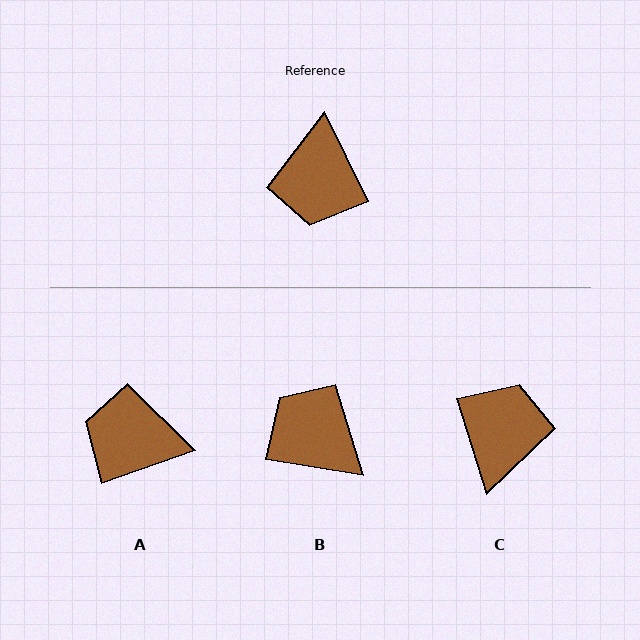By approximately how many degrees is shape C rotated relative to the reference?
Approximately 171 degrees counter-clockwise.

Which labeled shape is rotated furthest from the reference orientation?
C, about 171 degrees away.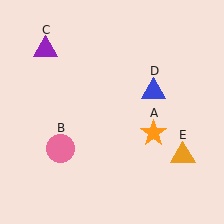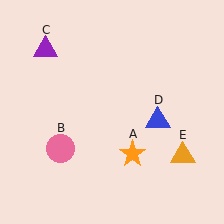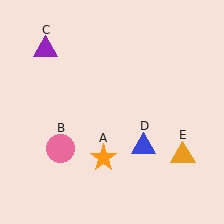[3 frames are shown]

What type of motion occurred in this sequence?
The orange star (object A), blue triangle (object D) rotated clockwise around the center of the scene.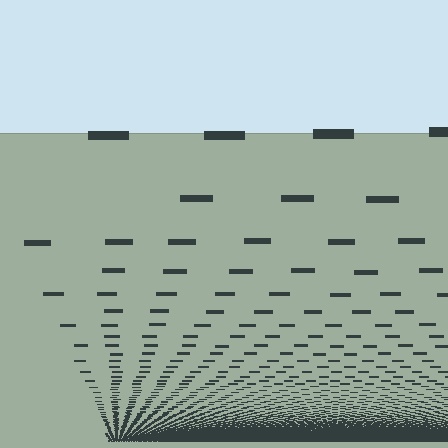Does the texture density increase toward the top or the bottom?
Density increases toward the bottom.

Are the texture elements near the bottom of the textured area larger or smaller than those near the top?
Smaller. The gradient is inverted — elements near the bottom are smaller and denser.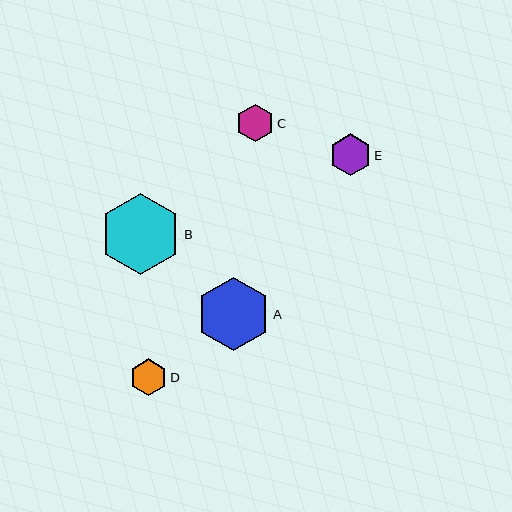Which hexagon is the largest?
Hexagon B is the largest with a size of approximately 81 pixels.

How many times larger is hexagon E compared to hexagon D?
Hexagon E is approximately 1.1 times the size of hexagon D.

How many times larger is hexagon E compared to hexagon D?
Hexagon E is approximately 1.1 times the size of hexagon D.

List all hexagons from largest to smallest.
From largest to smallest: B, A, E, C, D.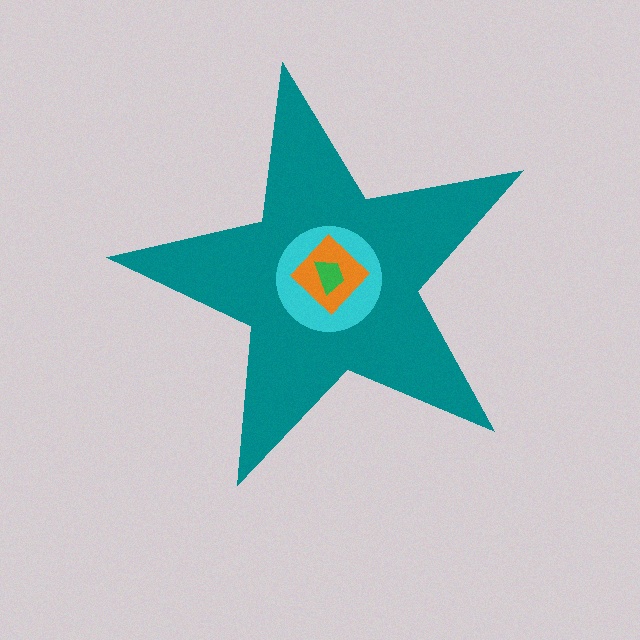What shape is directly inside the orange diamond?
The green trapezoid.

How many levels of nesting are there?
4.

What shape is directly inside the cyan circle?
The orange diamond.